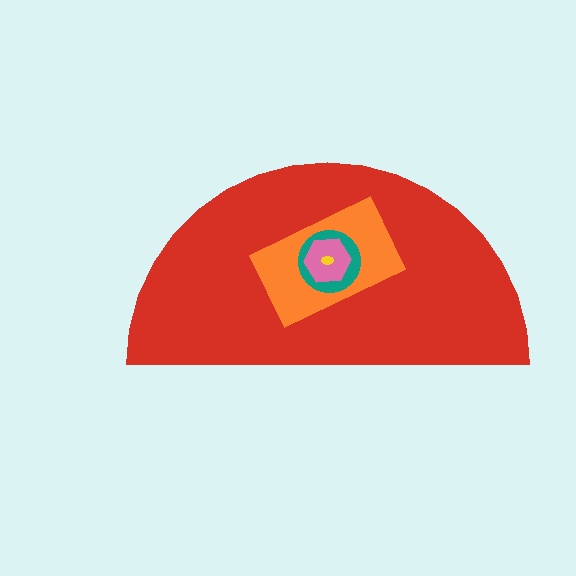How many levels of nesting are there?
5.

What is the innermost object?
The yellow ellipse.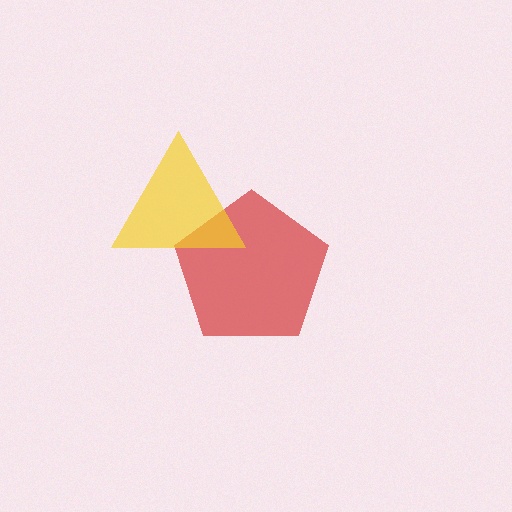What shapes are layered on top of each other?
The layered shapes are: a red pentagon, a yellow triangle.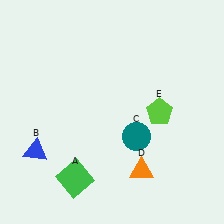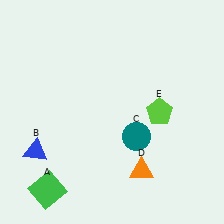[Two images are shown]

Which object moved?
The green square (A) moved left.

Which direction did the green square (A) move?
The green square (A) moved left.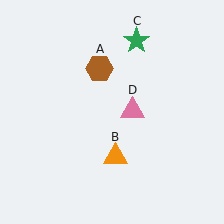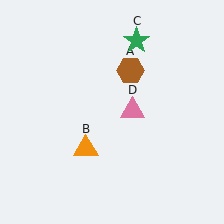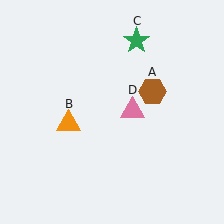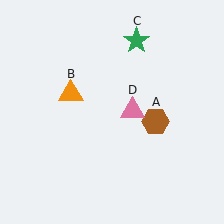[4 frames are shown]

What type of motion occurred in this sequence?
The brown hexagon (object A), orange triangle (object B) rotated clockwise around the center of the scene.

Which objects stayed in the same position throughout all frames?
Green star (object C) and pink triangle (object D) remained stationary.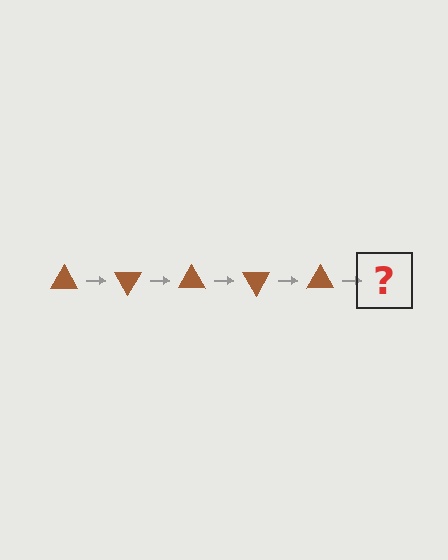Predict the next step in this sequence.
The next step is a brown triangle rotated 300 degrees.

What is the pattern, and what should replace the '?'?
The pattern is that the triangle rotates 60 degrees each step. The '?' should be a brown triangle rotated 300 degrees.